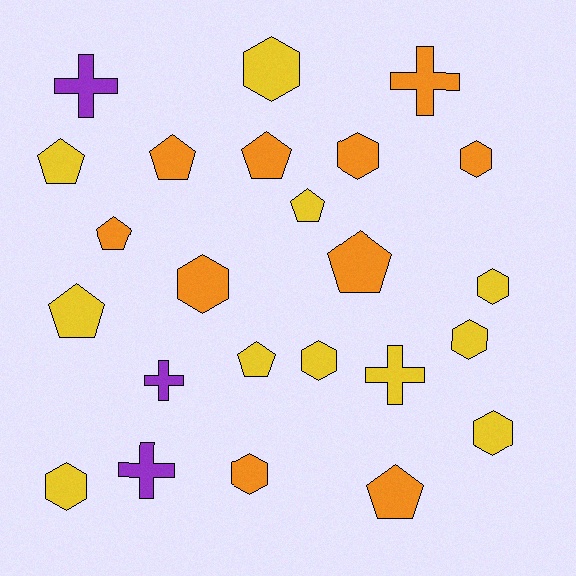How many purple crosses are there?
There are 3 purple crosses.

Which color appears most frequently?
Yellow, with 11 objects.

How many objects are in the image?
There are 24 objects.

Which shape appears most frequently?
Hexagon, with 10 objects.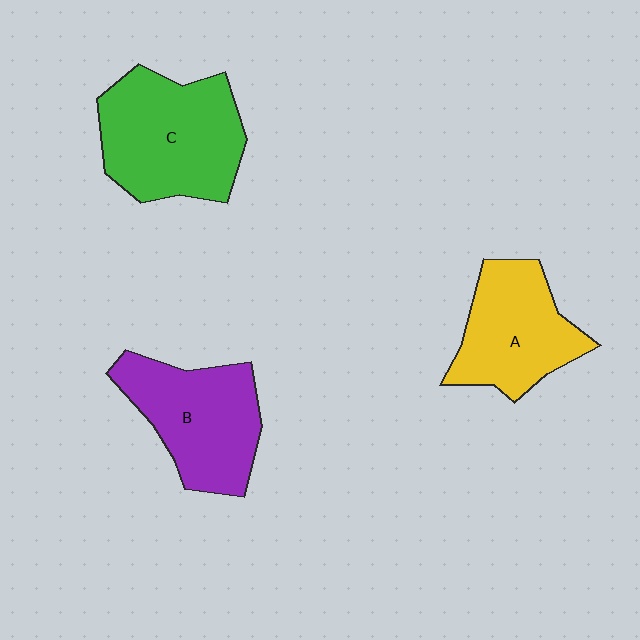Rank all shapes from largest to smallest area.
From largest to smallest: C (green), B (purple), A (yellow).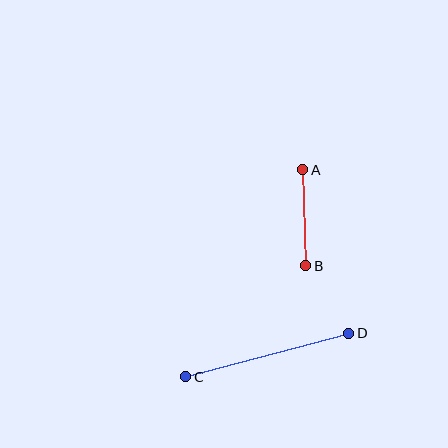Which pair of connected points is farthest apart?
Points C and D are farthest apart.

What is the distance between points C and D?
The distance is approximately 169 pixels.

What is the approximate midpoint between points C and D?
The midpoint is at approximately (267, 355) pixels.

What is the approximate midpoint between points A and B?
The midpoint is at approximately (304, 218) pixels.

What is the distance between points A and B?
The distance is approximately 96 pixels.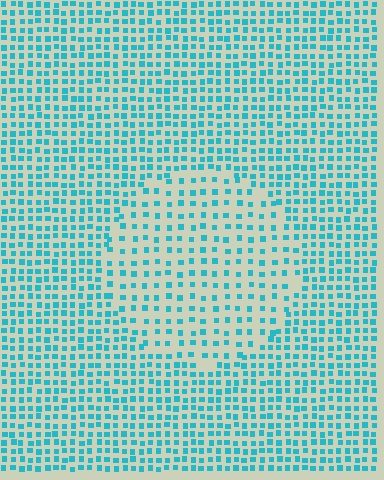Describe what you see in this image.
The image contains small cyan elements arranged at two different densities. A circle-shaped region is visible where the elements are less densely packed than the surrounding area.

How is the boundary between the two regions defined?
The boundary is defined by a change in element density (approximately 1.8x ratio). All elements are the same color, size, and shape.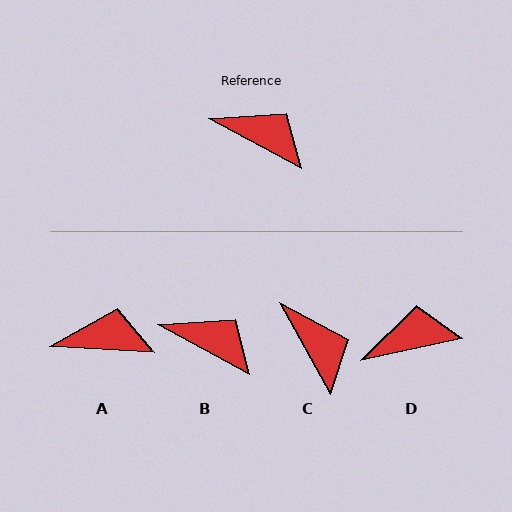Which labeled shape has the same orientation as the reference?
B.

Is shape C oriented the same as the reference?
No, it is off by about 32 degrees.